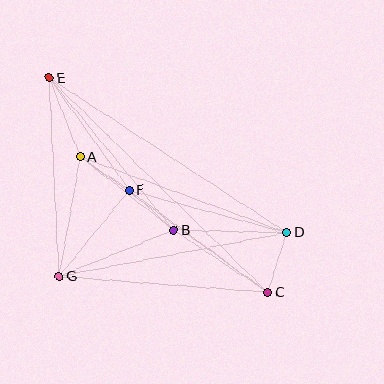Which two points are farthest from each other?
Points C and E are farthest from each other.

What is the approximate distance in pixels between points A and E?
The distance between A and E is approximately 85 pixels.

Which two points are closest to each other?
Points A and F are closest to each other.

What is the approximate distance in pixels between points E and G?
The distance between E and G is approximately 198 pixels.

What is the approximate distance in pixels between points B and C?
The distance between B and C is approximately 113 pixels.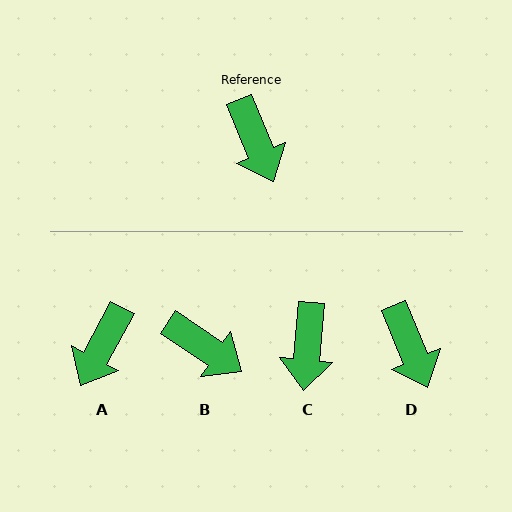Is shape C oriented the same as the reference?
No, it is off by about 28 degrees.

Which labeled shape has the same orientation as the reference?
D.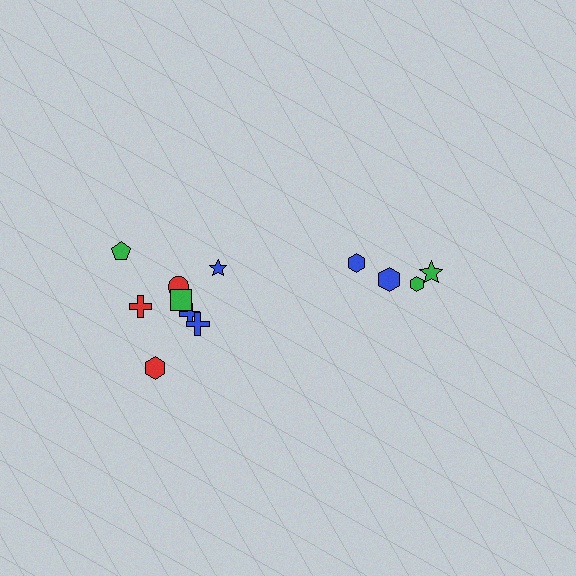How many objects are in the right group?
There are 4 objects.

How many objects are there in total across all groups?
There are 12 objects.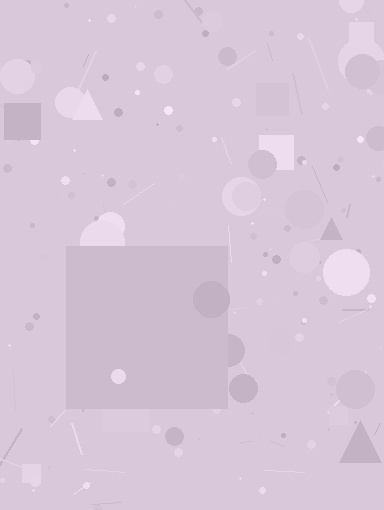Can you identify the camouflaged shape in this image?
The camouflaged shape is a square.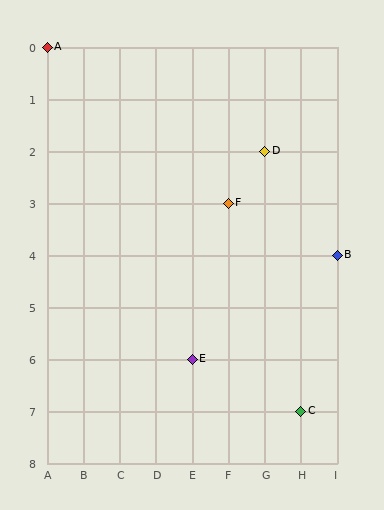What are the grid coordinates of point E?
Point E is at grid coordinates (E, 6).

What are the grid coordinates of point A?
Point A is at grid coordinates (A, 0).